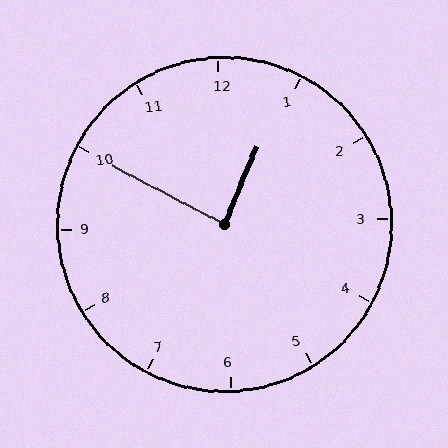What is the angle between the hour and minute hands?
Approximately 85 degrees.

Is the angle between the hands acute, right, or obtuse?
It is right.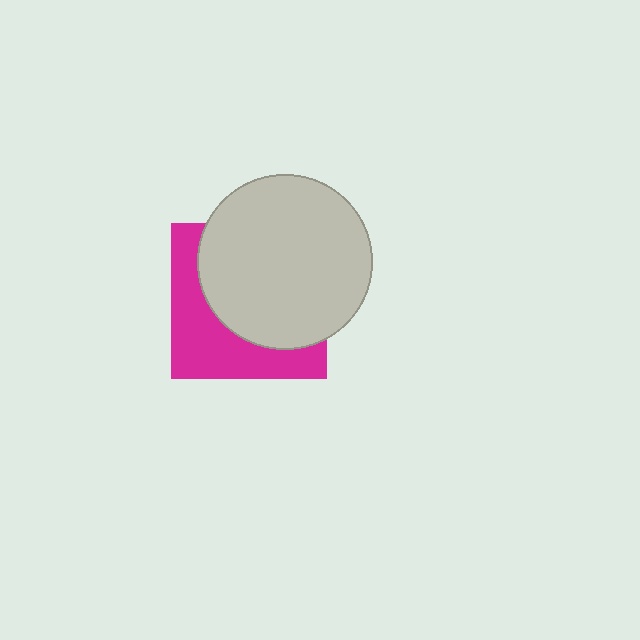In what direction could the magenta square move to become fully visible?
The magenta square could move toward the lower-left. That would shift it out from behind the light gray circle entirely.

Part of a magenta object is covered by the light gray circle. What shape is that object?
It is a square.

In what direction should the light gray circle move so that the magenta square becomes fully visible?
The light gray circle should move toward the upper-right. That is the shortest direction to clear the overlap and leave the magenta square fully visible.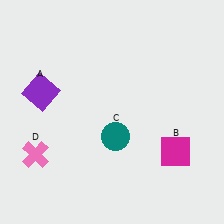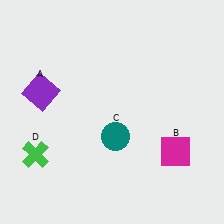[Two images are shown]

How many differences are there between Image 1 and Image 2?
There is 1 difference between the two images.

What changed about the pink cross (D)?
In Image 1, D is pink. In Image 2, it changed to green.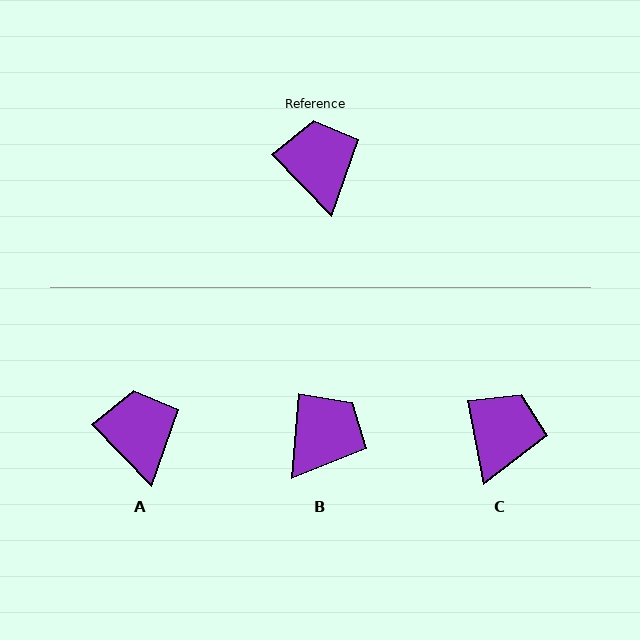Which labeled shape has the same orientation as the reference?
A.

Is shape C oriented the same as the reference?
No, it is off by about 33 degrees.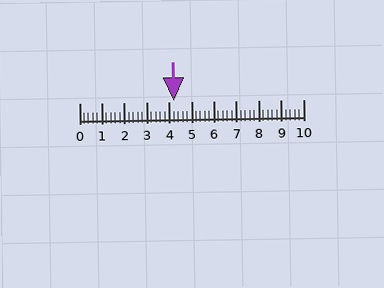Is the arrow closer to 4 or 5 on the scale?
The arrow is closer to 4.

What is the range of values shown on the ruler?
The ruler shows values from 0 to 10.